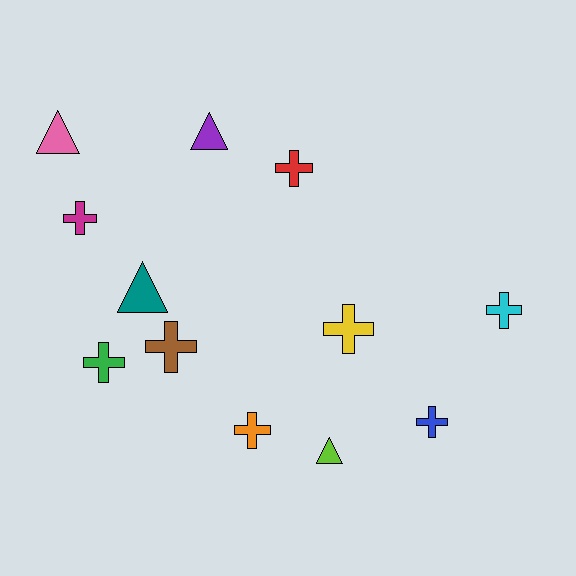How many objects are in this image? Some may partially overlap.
There are 12 objects.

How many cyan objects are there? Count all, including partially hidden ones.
There is 1 cyan object.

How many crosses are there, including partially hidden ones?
There are 8 crosses.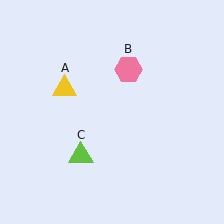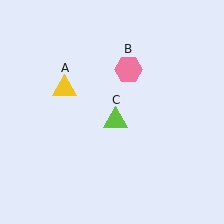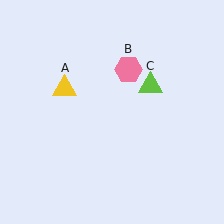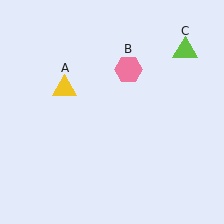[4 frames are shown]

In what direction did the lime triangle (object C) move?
The lime triangle (object C) moved up and to the right.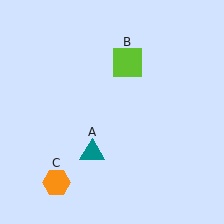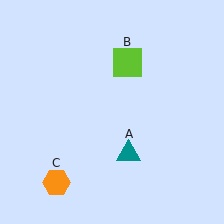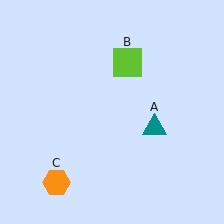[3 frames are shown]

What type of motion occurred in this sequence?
The teal triangle (object A) rotated counterclockwise around the center of the scene.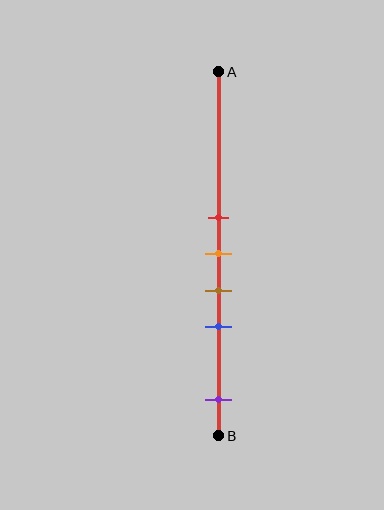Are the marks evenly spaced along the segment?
No, the marks are not evenly spaced.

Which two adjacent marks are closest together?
The red and orange marks are the closest adjacent pair.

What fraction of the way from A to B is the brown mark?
The brown mark is approximately 60% (0.6) of the way from A to B.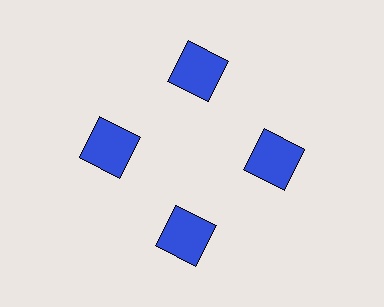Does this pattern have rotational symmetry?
Yes, this pattern has 4-fold rotational symmetry. It looks the same after rotating 90 degrees around the center.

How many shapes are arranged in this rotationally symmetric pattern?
There are 4 shapes, arranged in 4 groups of 1.